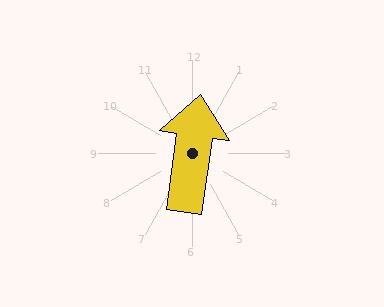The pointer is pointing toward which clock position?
Roughly 12 o'clock.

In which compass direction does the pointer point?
North.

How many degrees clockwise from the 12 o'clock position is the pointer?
Approximately 8 degrees.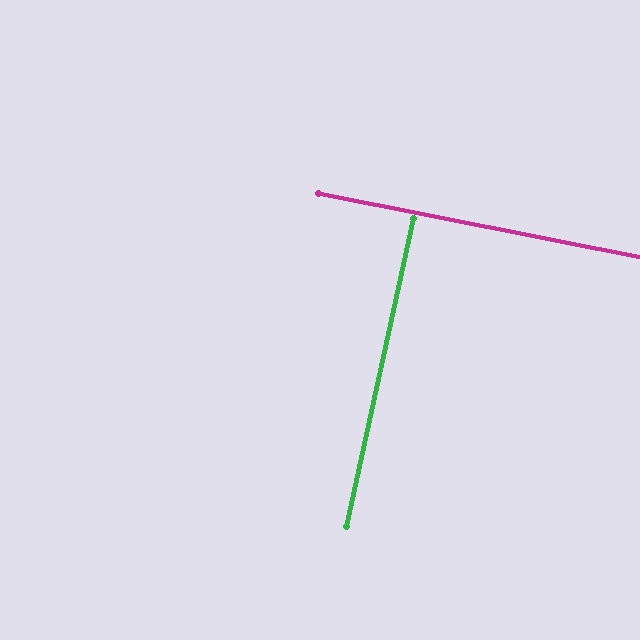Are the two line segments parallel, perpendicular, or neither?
Perpendicular — they meet at approximately 89°.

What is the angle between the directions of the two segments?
Approximately 89 degrees.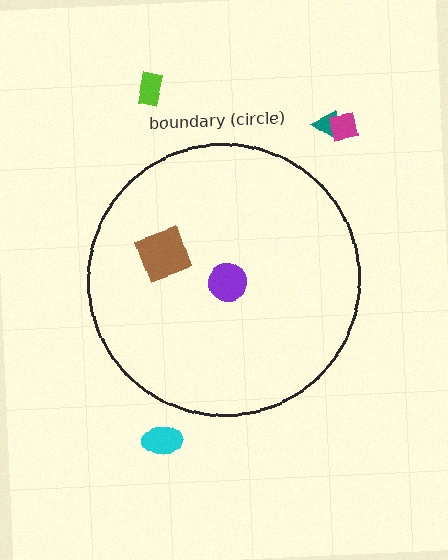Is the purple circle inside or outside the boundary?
Inside.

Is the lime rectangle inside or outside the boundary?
Outside.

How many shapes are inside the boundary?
2 inside, 4 outside.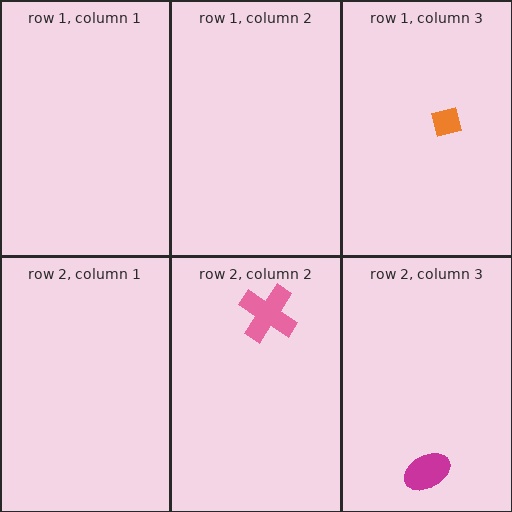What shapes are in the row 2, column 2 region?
The pink cross.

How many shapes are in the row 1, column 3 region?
1.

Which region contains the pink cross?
The row 2, column 2 region.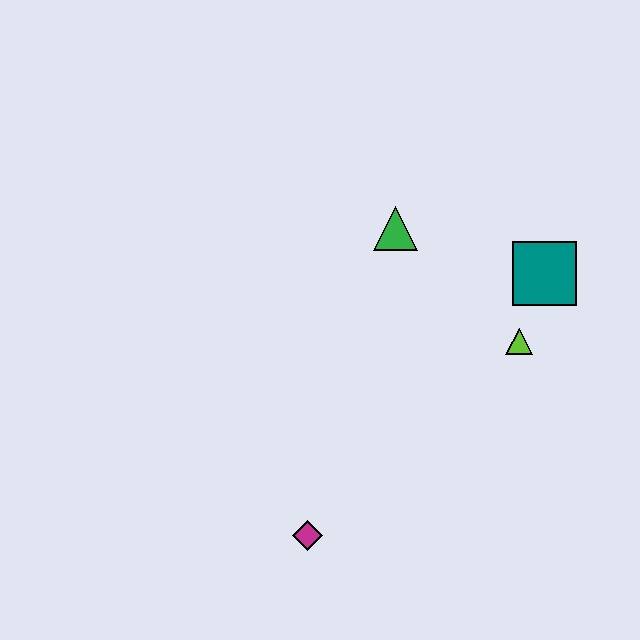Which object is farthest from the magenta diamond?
The teal square is farthest from the magenta diamond.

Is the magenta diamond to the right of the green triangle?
No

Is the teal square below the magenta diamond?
No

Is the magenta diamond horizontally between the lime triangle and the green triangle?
No